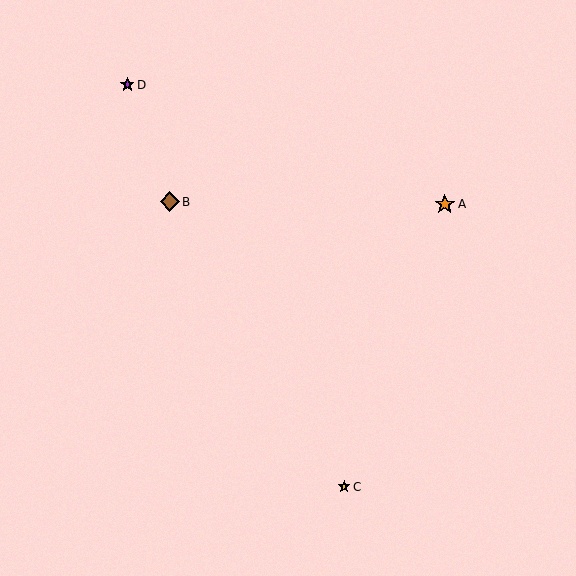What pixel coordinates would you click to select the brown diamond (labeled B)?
Click at (170, 202) to select the brown diamond B.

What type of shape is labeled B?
Shape B is a brown diamond.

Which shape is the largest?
The orange star (labeled A) is the largest.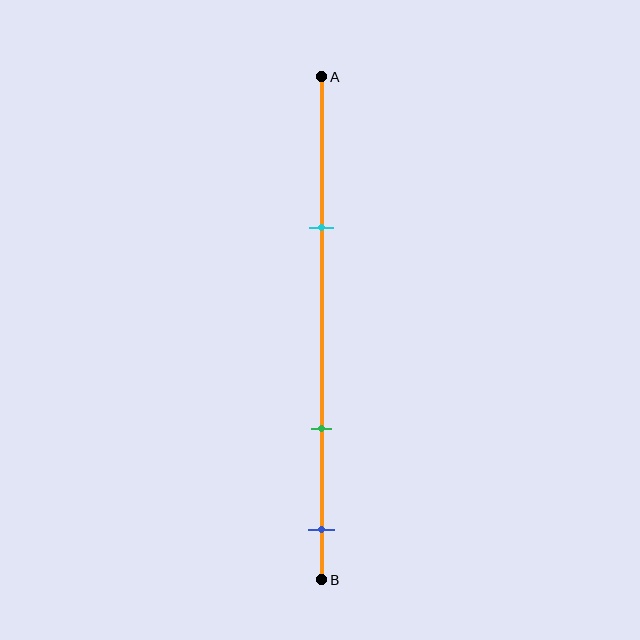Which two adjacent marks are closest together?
The green and blue marks are the closest adjacent pair.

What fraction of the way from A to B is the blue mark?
The blue mark is approximately 90% (0.9) of the way from A to B.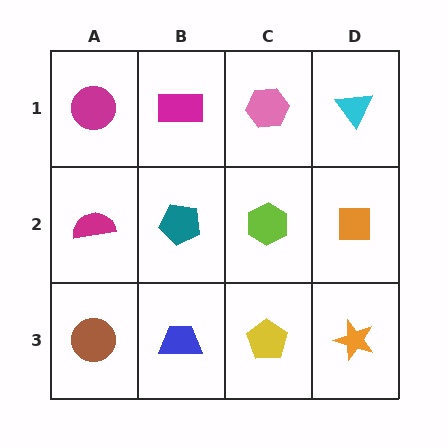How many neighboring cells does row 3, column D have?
2.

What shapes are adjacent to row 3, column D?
An orange square (row 2, column D), a yellow pentagon (row 3, column C).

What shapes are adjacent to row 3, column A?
A magenta semicircle (row 2, column A), a blue trapezoid (row 3, column B).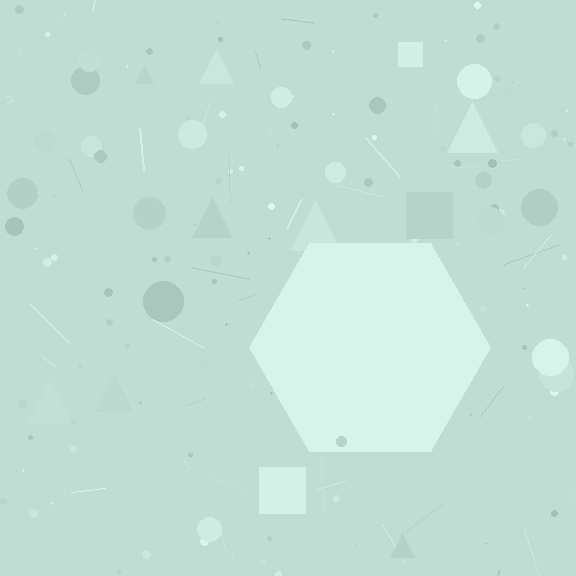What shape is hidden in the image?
A hexagon is hidden in the image.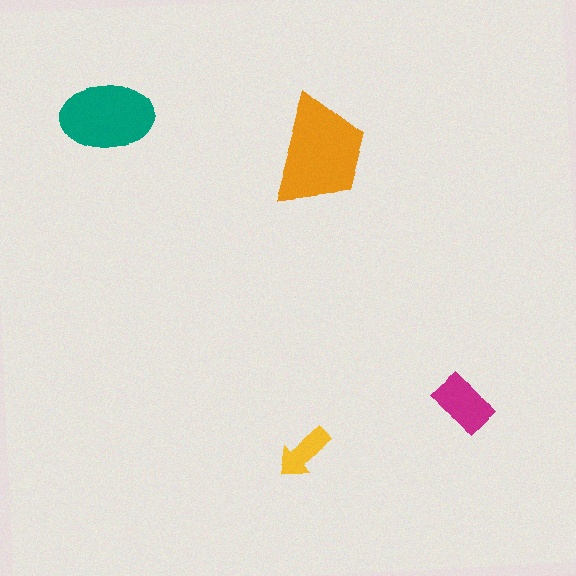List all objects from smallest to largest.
The yellow arrow, the magenta rectangle, the teal ellipse, the orange trapezoid.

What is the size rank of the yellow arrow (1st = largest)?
4th.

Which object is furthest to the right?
The magenta rectangle is rightmost.